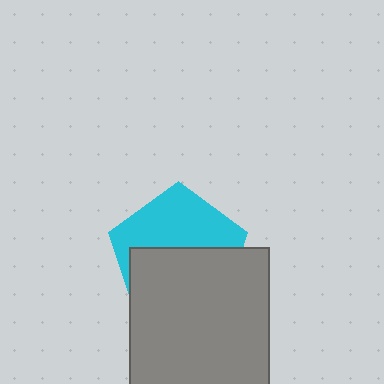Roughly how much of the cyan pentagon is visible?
About half of it is visible (roughly 47%).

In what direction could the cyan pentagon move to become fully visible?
The cyan pentagon could move up. That would shift it out from behind the gray rectangle entirely.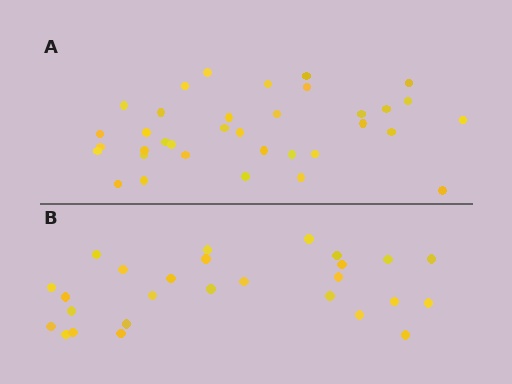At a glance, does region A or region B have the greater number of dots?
Region A (the top region) has more dots.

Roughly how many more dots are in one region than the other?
Region A has roughly 8 or so more dots than region B.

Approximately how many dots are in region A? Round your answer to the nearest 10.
About 40 dots. (The exact count is 35, which rounds to 40.)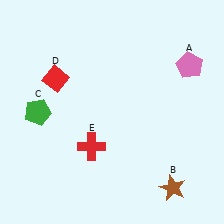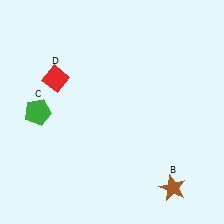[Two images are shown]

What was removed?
The red cross (E), the pink pentagon (A) were removed in Image 2.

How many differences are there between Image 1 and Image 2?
There are 2 differences between the two images.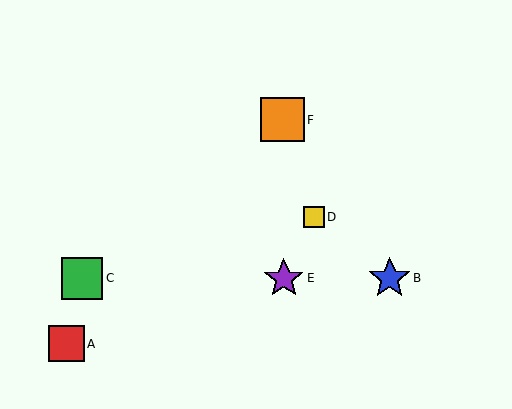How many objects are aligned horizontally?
3 objects (B, C, E) are aligned horizontally.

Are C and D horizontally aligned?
No, C is at y≈278 and D is at y≈217.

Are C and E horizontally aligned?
Yes, both are at y≈278.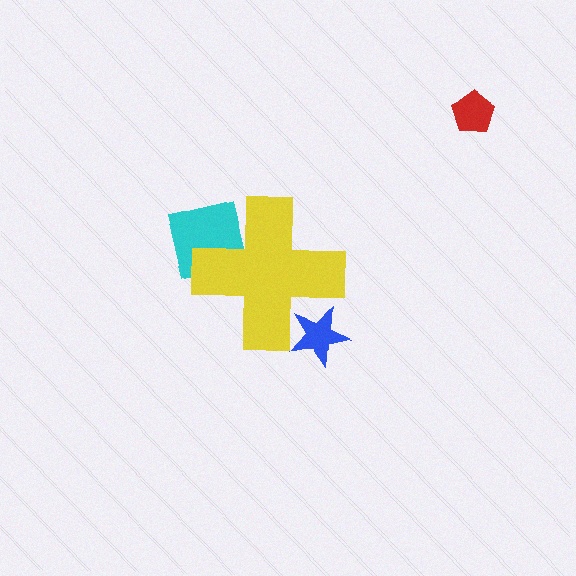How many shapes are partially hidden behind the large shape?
2 shapes are partially hidden.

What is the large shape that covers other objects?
A yellow cross.